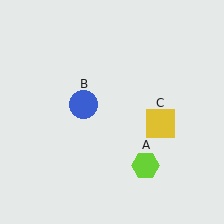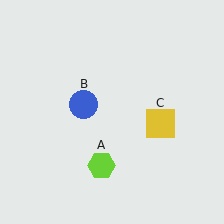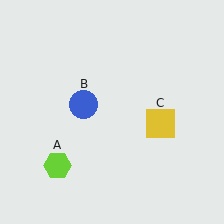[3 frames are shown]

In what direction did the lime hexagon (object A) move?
The lime hexagon (object A) moved left.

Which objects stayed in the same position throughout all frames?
Blue circle (object B) and yellow square (object C) remained stationary.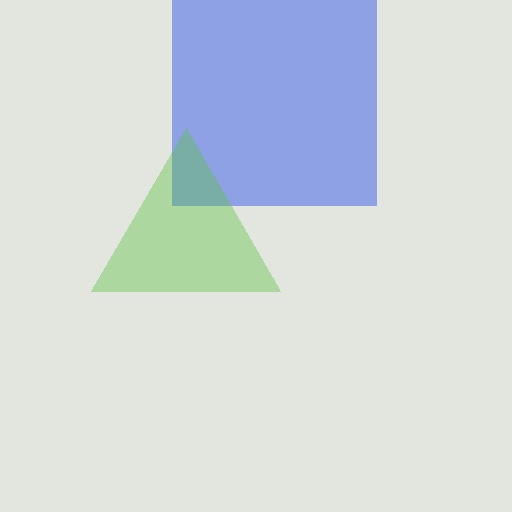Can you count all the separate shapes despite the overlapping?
Yes, there are 2 separate shapes.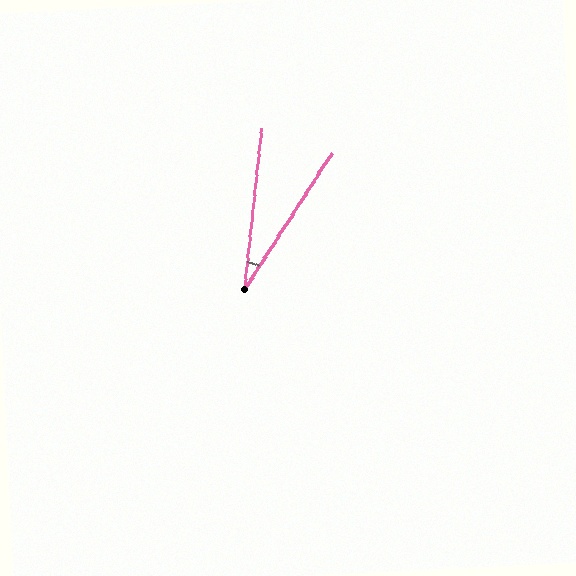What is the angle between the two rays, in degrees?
Approximately 27 degrees.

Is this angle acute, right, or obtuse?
It is acute.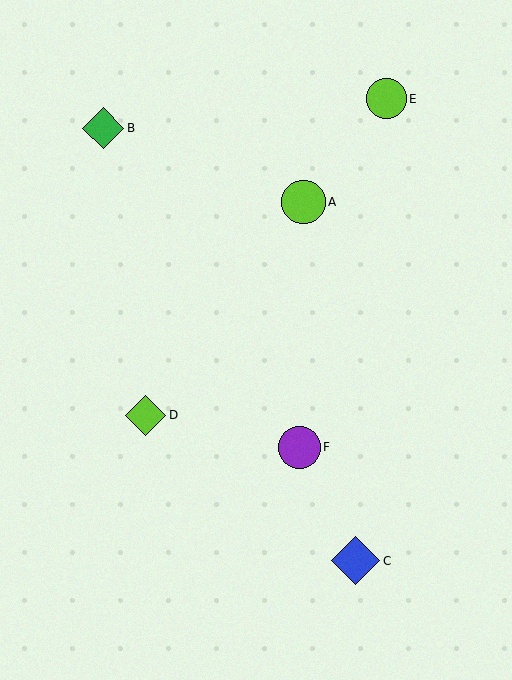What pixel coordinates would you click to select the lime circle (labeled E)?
Click at (386, 99) to select the lime circle E.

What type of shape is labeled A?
Shape A is a lime circle.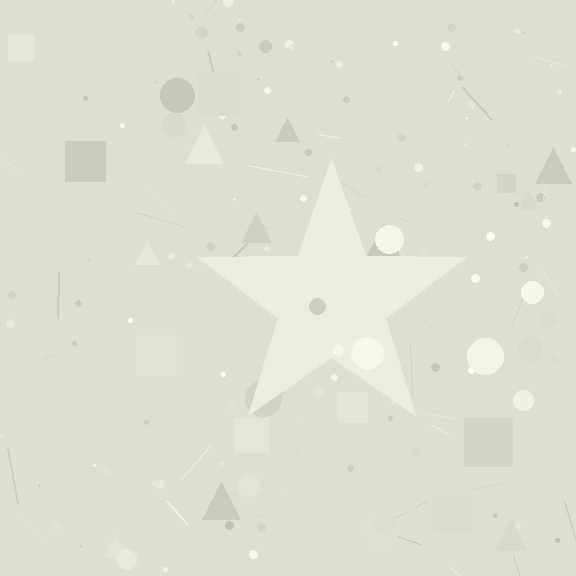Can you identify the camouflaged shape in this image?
The camouflaged shape is a star.